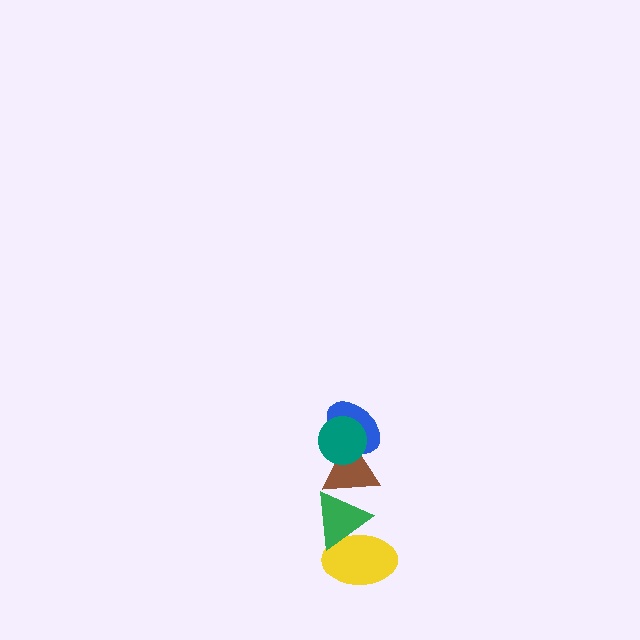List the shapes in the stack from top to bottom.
From top to bottom: the teal circle, the blue ellipse, the brown triangle, the green triangle, the yellow ellipse.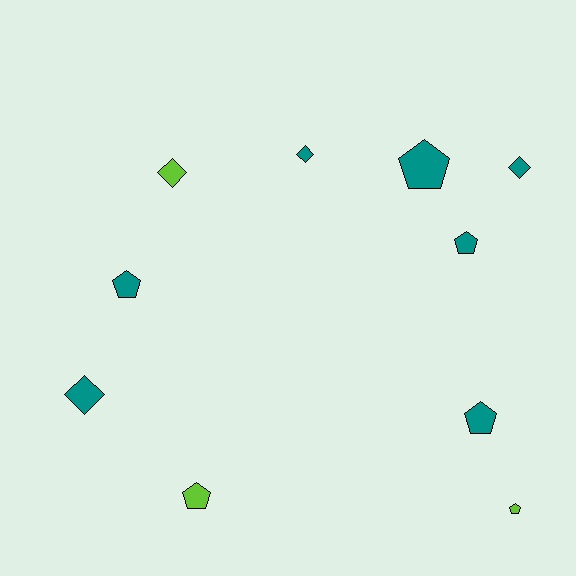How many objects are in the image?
There are 10 objects.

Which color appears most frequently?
Teal, with 7 objects.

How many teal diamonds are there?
There are 3 teal diamonds.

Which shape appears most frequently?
Pentagon, with 6 objects.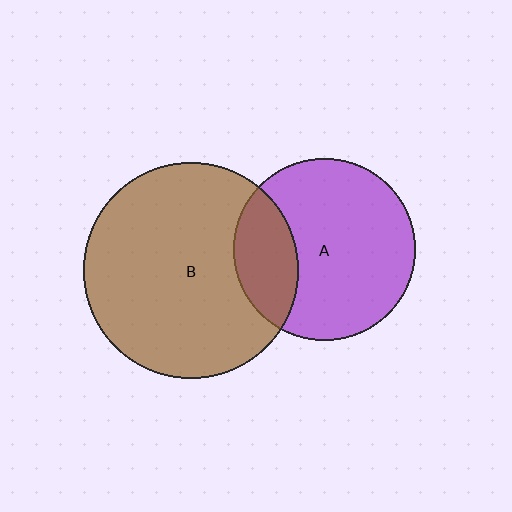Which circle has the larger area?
Circle B (brown).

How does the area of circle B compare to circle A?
Approximately 1.4 times.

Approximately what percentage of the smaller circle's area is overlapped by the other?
Approximately 25%.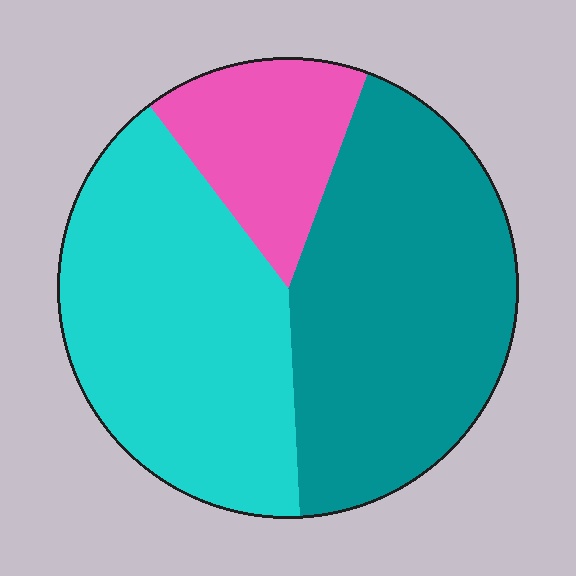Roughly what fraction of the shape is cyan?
Cyan takes up between a quarter and a half of the shape.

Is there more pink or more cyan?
Cyan.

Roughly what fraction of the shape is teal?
Teal takes up about two fifths (2/5) of the shape.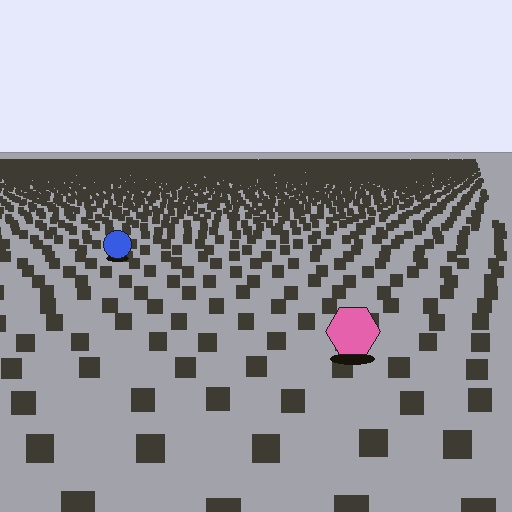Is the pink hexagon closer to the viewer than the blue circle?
Yes. The pink hexagon is closer — you can tell from the texture gradient: the ground texture is coarser near it.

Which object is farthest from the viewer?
The blue circle is farthest from the viewer. It appears smaller and the ground texture around it is denser.